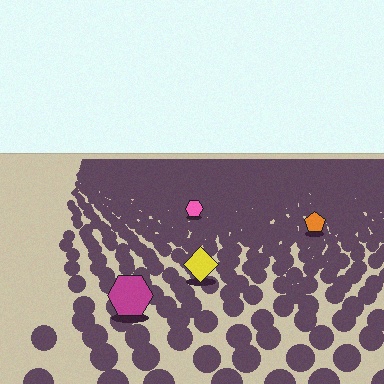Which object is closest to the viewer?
The magenta hexagon is closest. The texture marks near it are larger and more spread out.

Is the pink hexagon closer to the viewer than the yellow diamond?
No. The yellow diamond is closer — you can tell from the texture gradient: the ground texture is coarser near it.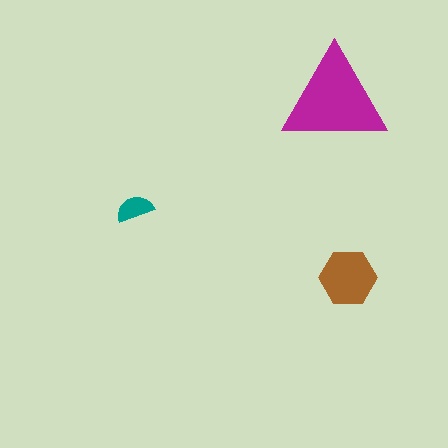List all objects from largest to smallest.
The magenta triangle, the brown hexagon, the teal semicircle.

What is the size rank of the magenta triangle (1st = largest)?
1st.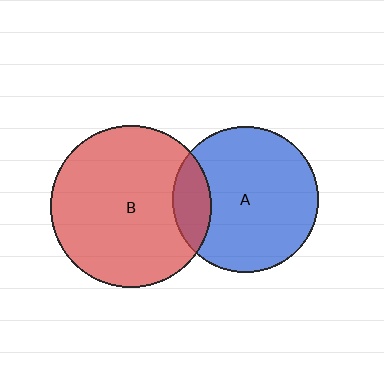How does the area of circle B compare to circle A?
Approximately 1.2 times.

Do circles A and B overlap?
Yes.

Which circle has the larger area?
Circle B (red).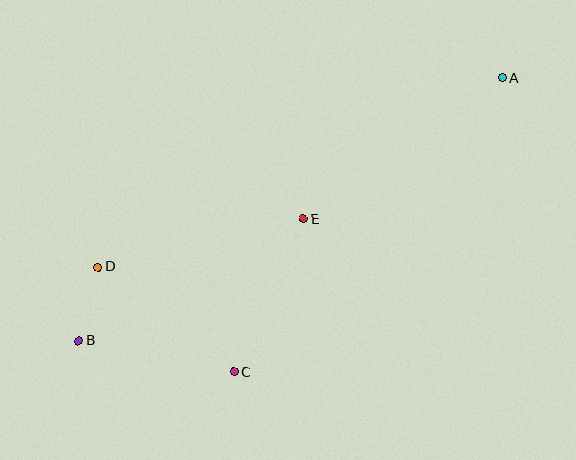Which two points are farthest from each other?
Points A and B are farthest from each other.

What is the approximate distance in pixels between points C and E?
The distance between C and E is approximately 168 pixels.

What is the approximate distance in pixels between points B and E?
The distance between B and E is approximately 255 pixels.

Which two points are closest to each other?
Points B and D are closest to each other.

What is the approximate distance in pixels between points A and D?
The distance between A and D is approximately 446 pixels.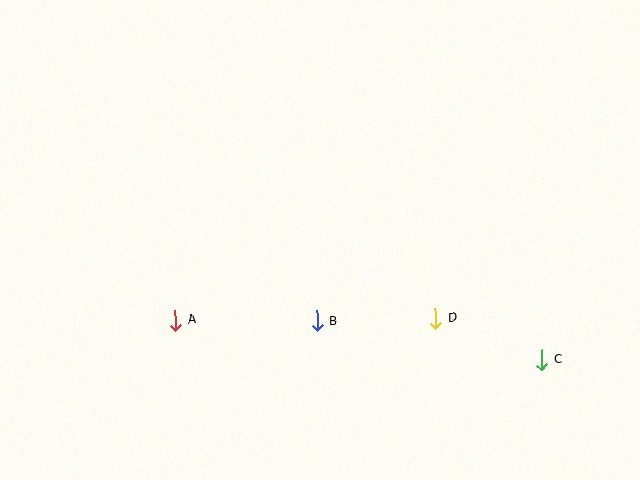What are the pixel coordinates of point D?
Point D is at (435, 318).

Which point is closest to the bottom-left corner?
Point A is closest to the bottom-left corner.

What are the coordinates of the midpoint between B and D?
The midpoint between B and D is at (376, 319).